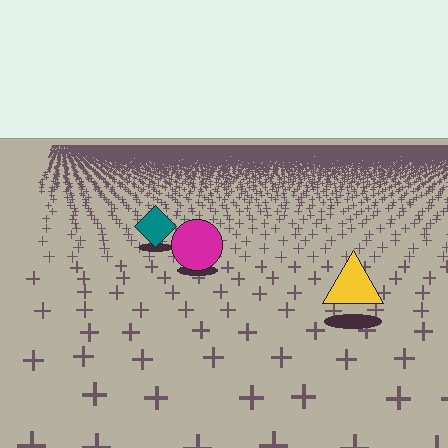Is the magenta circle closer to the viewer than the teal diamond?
Yes. The magenta circle is closer — you can tell from the texture gradient: the ground texture is coarser near it.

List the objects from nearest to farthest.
From nearest to farthest: the yellow triangle, the magenta circle, the teal diamond.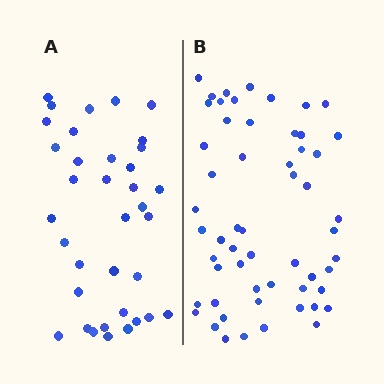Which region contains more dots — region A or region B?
Region B (the right region) has more dots.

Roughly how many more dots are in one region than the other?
Region B has approximately 20 more dots than region A.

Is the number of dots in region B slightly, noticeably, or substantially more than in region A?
Region B has substantially more. The ratio is roughly 1.6 to 1.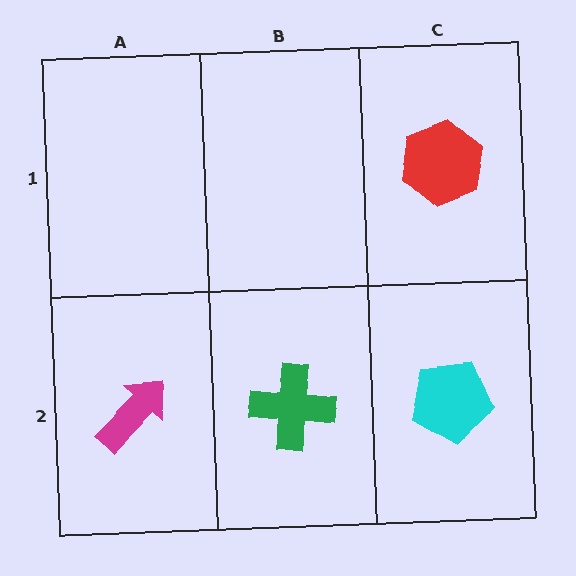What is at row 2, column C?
A cyan pentagon.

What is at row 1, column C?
A red hexagon.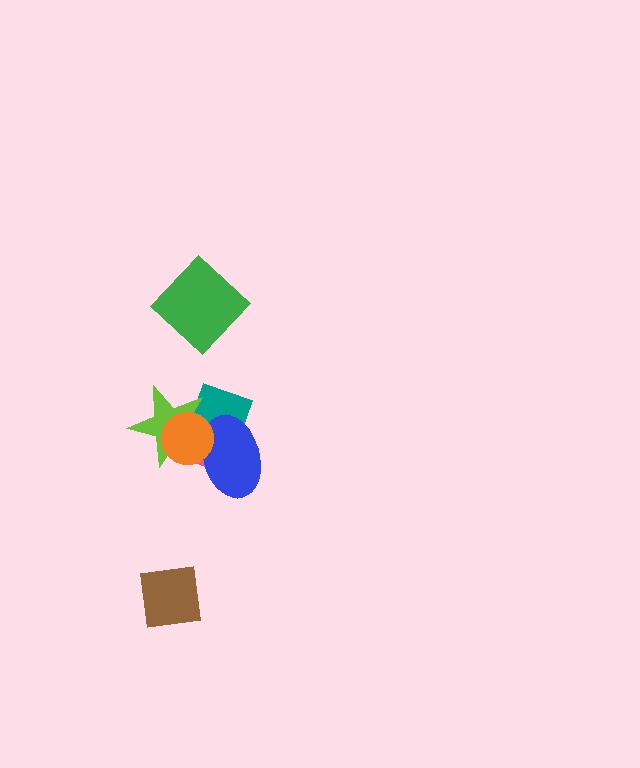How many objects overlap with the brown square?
0 objects overlap with the brown square.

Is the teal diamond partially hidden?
Yes, it is partially covered by another shape.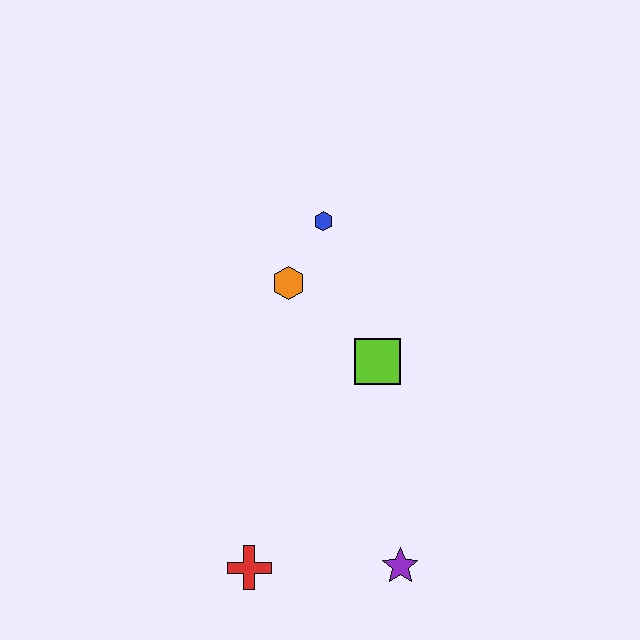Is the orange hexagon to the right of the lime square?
No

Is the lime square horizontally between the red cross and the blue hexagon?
No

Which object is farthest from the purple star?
The blue hexagon is farthest from the purple star.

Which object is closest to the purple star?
The red cross is closest to the purple star.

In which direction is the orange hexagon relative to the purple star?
The orange hexagon is above the purple star.